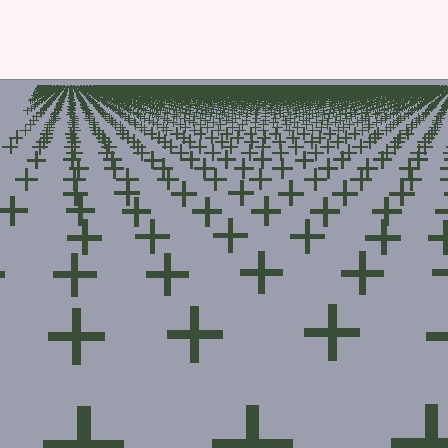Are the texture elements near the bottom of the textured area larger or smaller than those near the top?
Larger. Near the bottom, elements are closer to the viewer and appear at a bigger on-screen size.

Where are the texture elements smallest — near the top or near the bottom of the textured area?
Near the top.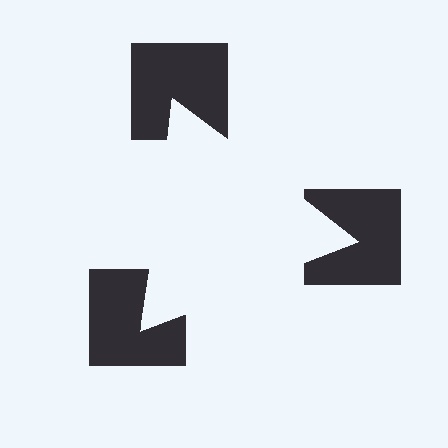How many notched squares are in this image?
There are 3 — one at each vertex of the illusory triangle.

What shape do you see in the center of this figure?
An illusory triangle — its edges are inferred from the aligned wedge cuts in the notched squares, not physically drawn.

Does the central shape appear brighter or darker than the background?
It typically appears slightly brighter than the background, even though no actual brightness change is drawn.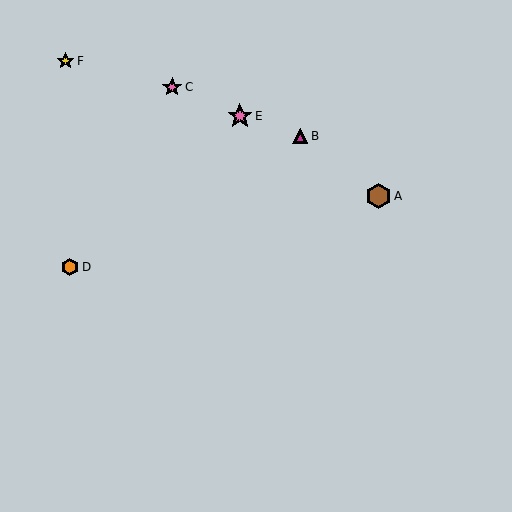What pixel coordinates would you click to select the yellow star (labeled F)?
Click at (65, 61) to select the yellow star F.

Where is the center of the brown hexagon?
The center of the brown hexagon is at (378, 196).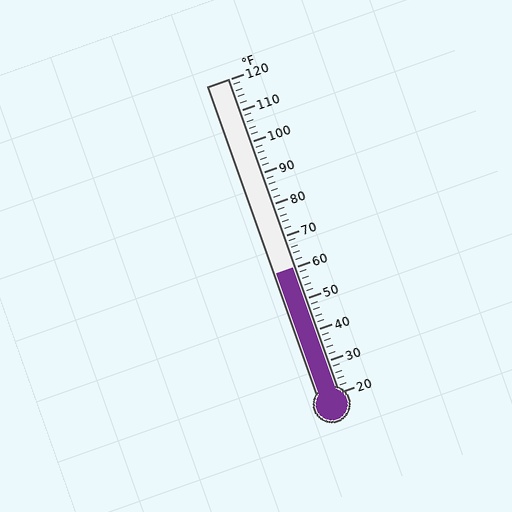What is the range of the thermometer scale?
The thermometer scale ranges from 20°F to 120°F.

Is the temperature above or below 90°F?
The temperature is below 90°F.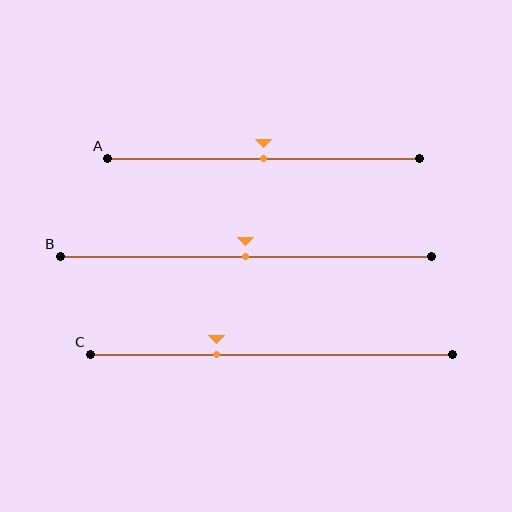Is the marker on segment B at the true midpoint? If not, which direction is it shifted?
Yes, the marker on segment B is at the true midpoint.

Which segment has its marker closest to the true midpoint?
Segment A has its marker closest to the true midpoint.